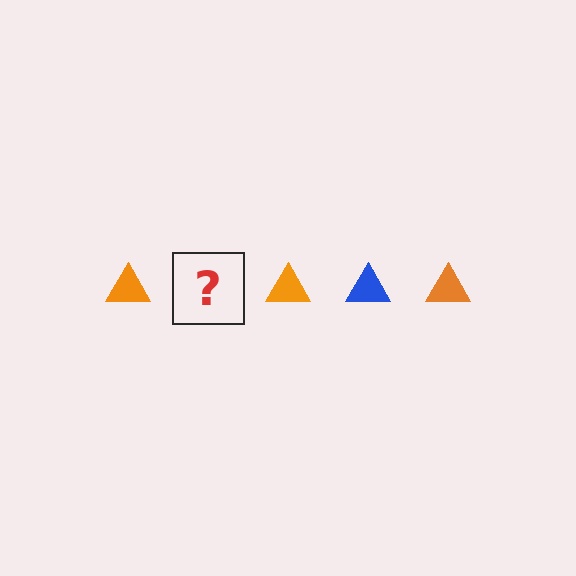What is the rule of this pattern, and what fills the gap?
The rule is that the pattern cycles through orange, blue triangles. The gap should be filled with a blue triangle.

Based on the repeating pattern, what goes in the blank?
The blank should be a blue triangle.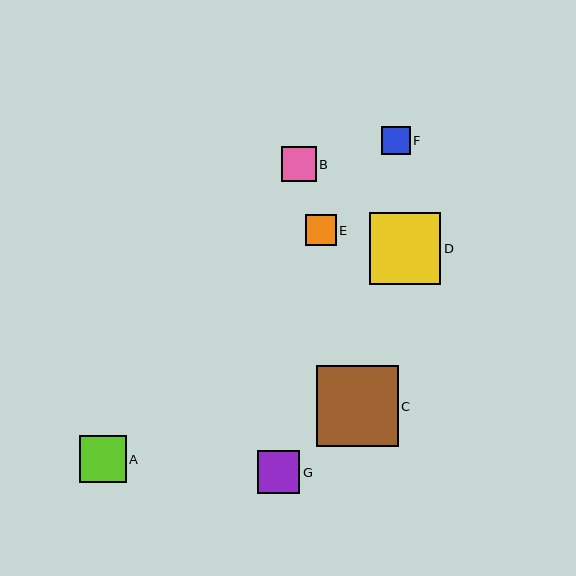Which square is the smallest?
Square F is the smallest with a size of approximately 28 pixels.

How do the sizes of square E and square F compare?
Square E and square F are approximately the same size.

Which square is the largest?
Square C is the largest with a size of approximately 81 pixels.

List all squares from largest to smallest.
From largest to smallest: C, D, A, G, B, E, F.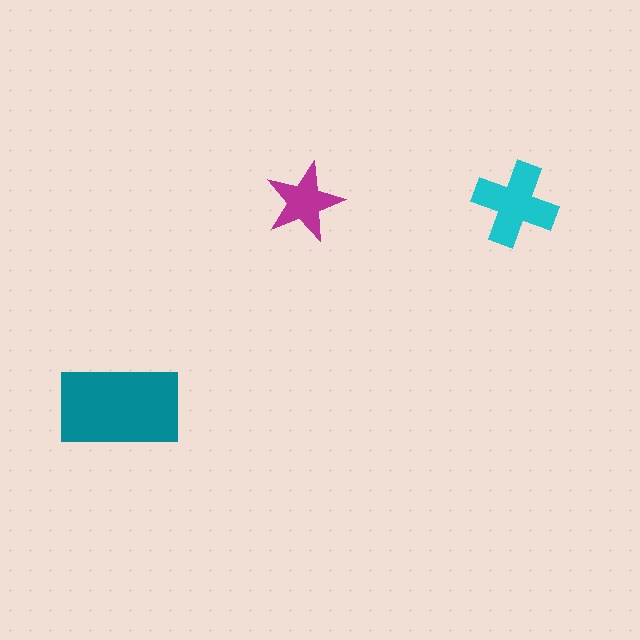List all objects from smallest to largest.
The magenta star, the cyan cross, the teal rectangle.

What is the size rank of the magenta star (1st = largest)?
3rd.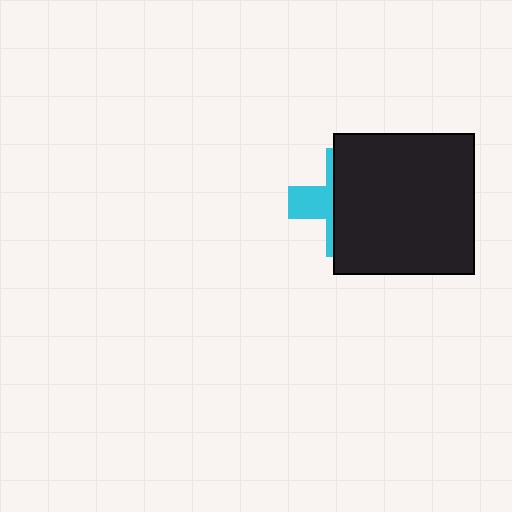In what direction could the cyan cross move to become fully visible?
The cyan cross could move left. That would shift it out from behind the black square entirely.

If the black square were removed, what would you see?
You would see the complete cyan cross.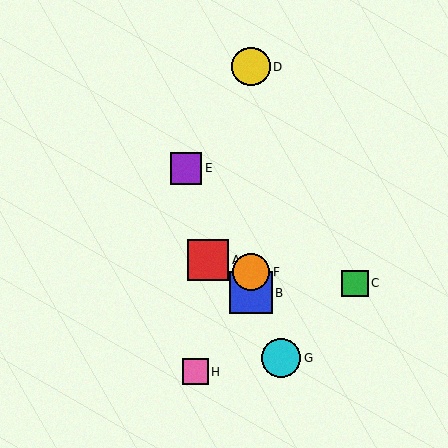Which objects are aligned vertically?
Objects B, D, F are aligned vertically.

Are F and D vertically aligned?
Yes, both are at x≈251.